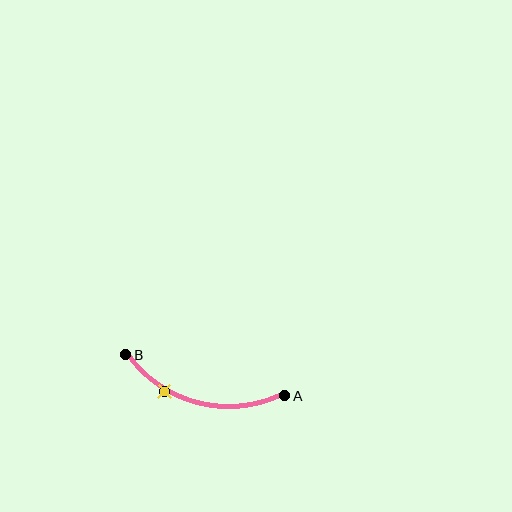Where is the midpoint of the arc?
The arc midpoint is the point on the curve farthest from the straight line joining A and B. It sits below that line.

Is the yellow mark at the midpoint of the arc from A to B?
No. The yellow mark lies on the arc but is closer to endpoint B. The arc midpoint would be at the point on the curve equidistant along the arc from both A and B.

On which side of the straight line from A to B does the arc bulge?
The arc bulges below the straight line connecting A and B.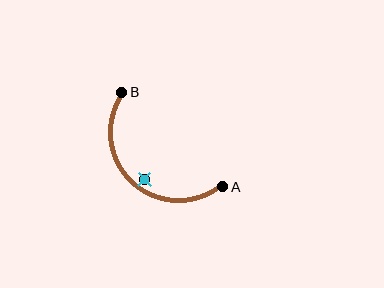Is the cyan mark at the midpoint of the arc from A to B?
No — the cyan mark does not lie on the arc at all. It sits slightly inside the curve.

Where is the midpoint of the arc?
The arc midpoint is the point on the curve farthest from the straight line joining A and B. It sits below and to the left of that line.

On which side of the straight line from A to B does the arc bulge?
The arc bulges below and to the left of the straight line connecting A and B.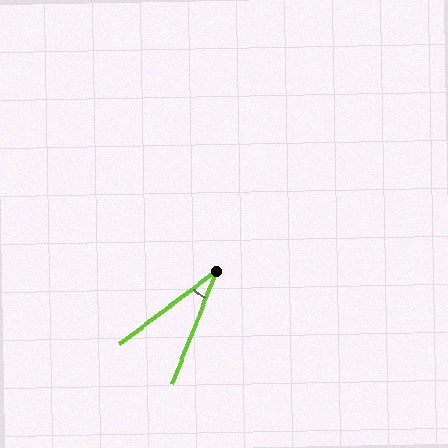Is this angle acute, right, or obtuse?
It is acute.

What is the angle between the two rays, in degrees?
Approximately 31 degrees.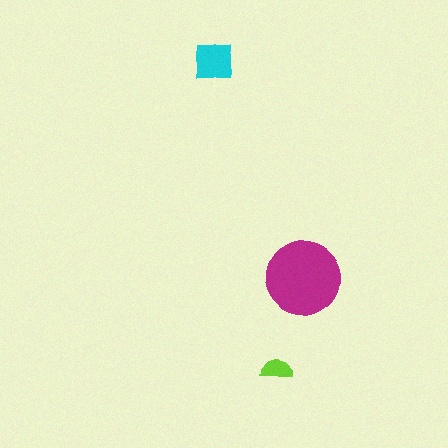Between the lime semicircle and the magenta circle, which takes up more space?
The magenta circle.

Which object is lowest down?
The lime semicircle is bottommost.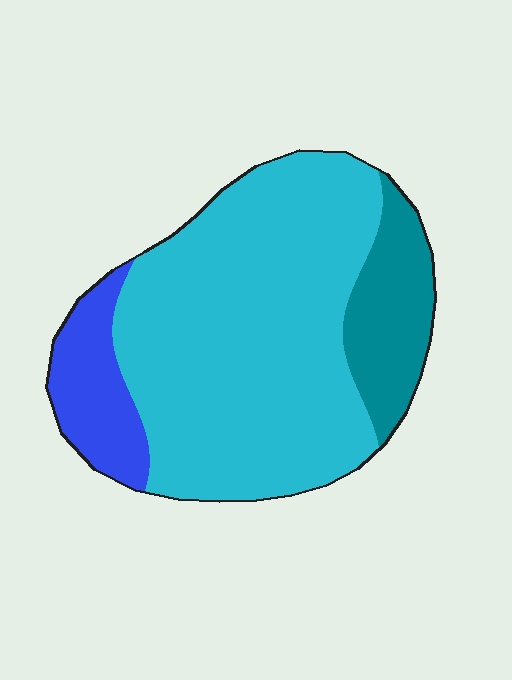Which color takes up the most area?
Cyan, at roughly 70%.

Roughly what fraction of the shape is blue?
Blue covers 13% of the shape.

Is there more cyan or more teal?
Cyan.